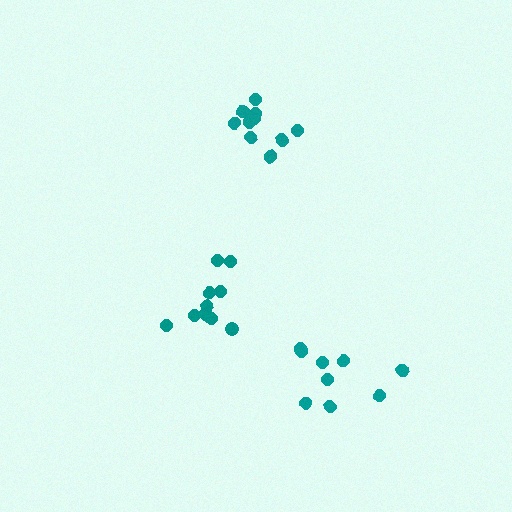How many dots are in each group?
Group 1: 10 dots, Group 2: 10 dots, Group 3: 9 dots (29 total).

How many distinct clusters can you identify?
There are 3 distinct clusters.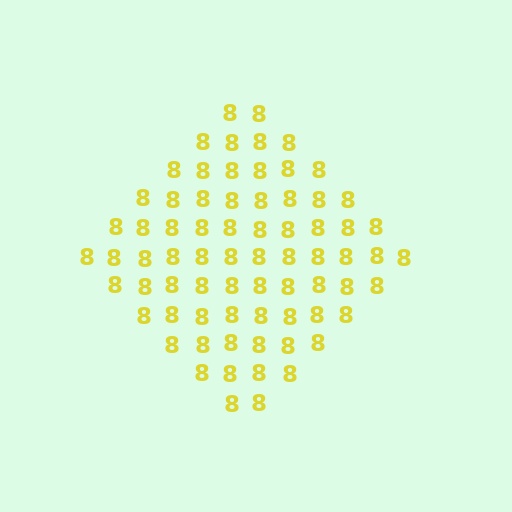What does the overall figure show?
The overall figure shows a diamond.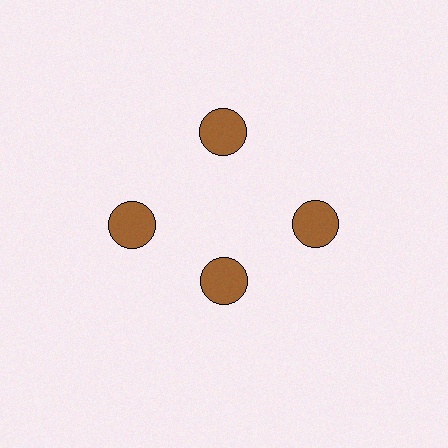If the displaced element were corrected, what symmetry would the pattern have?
It would have 4-fold rotational symmetry — the pattern would map onto itself every 90 degrees.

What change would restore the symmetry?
The symmetry would be restored by moving it outward, back onto the ring so that all 4 circles sit at equal angles and equal distance from the center.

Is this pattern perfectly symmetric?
No. The 4 brown circles are arranged in a ring, but one element near the 6 o'clock position is pulled inward toward the center, breaking the 4-fold rotational symmetry.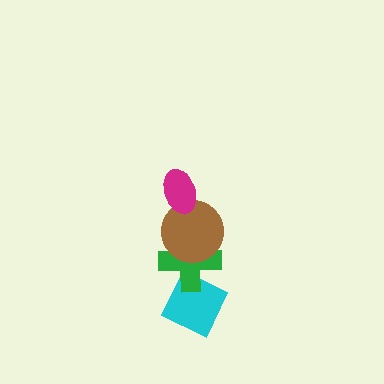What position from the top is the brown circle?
The brown circle is 2nd from the top.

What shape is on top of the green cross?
The brown circle is on top of the green cross.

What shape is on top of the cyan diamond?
The green cross is on top of the cyan diamond.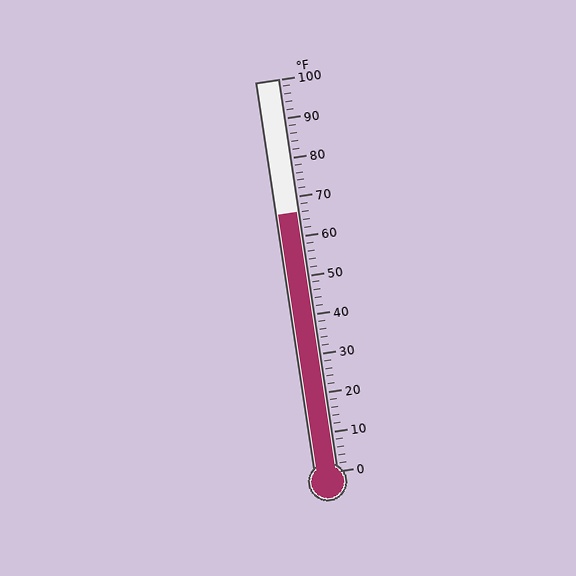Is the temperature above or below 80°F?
The temperature is below 80°F.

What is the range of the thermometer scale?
The thermometer scale ranges from 0°F to 100°F.